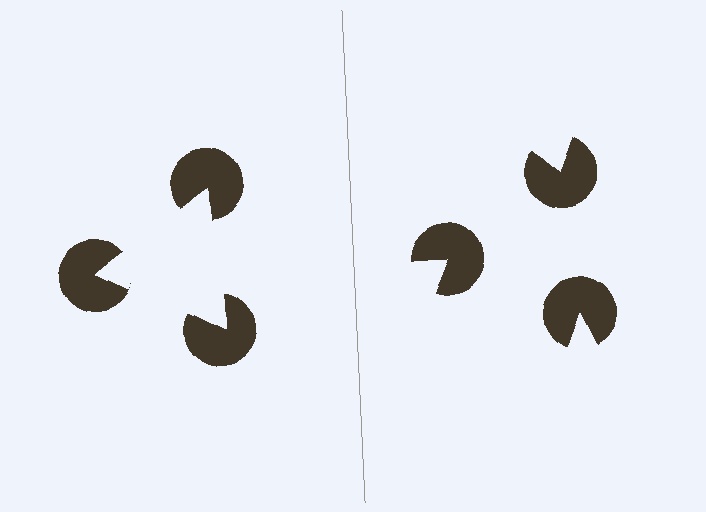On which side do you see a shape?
An illusory triangle appears on the left side. On the right side the wedge cuts are rotated, so no coherent shape forms.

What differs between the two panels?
The pac-man discs are positioned identically on both sides; only the wedge orientations differ. On the left they align to a triangle; on the right they are misaligned.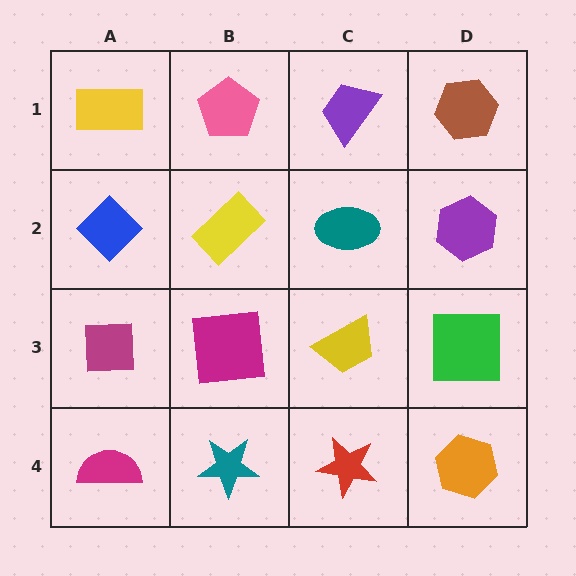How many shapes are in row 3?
4 shapes.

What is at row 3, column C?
A yellow trapezoid.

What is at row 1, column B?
A pink pentagon.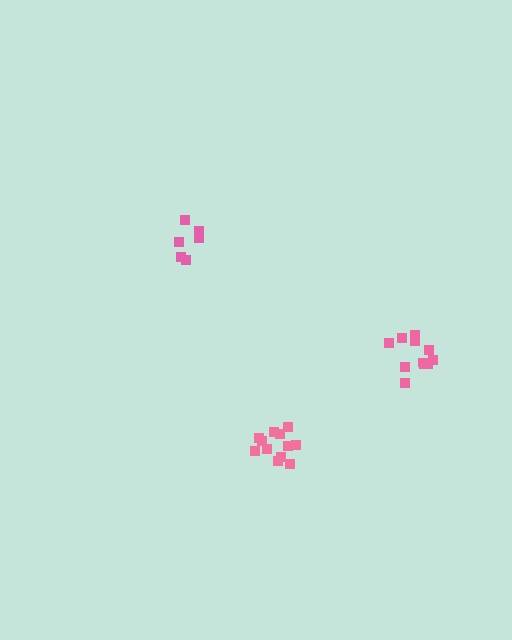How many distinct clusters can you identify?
There are 3 distinct clusters.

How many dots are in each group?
Group 1: 6 dots, Group 2: 12 dots, Group 3: 11 dots (29 total).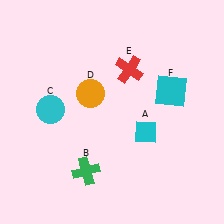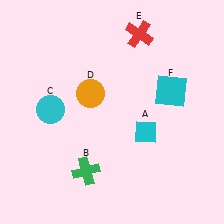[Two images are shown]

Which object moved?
The red cross (E) moved up.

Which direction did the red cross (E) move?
The red cross (E) moved up.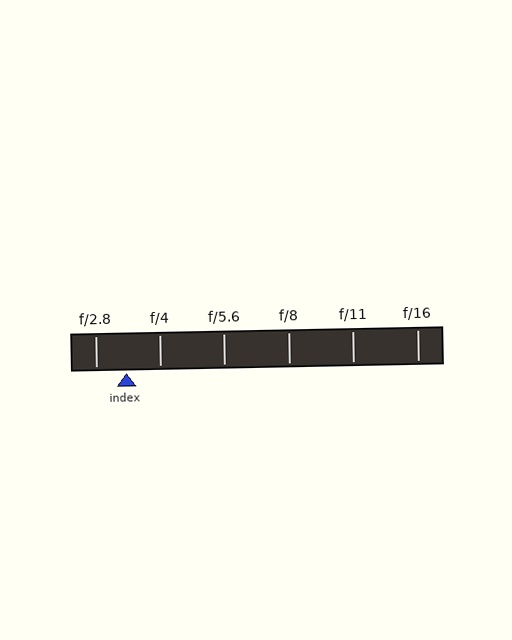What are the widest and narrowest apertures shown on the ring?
The widest aperture shown is f/2.8 and the narrowest is f/16.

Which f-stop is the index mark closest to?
The index mark is closest to f/2.8.